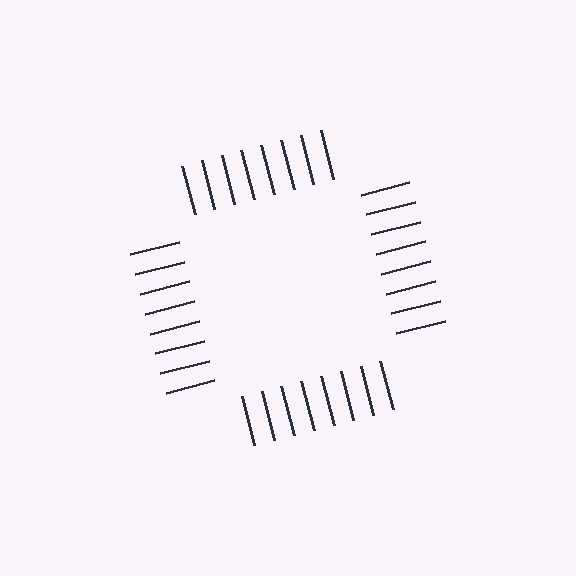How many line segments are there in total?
32 — 8 along each of the 4 edges.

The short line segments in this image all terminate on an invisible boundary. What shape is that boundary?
An illusory square — the line segments terminate on its edges but no continuous stroke is drawn.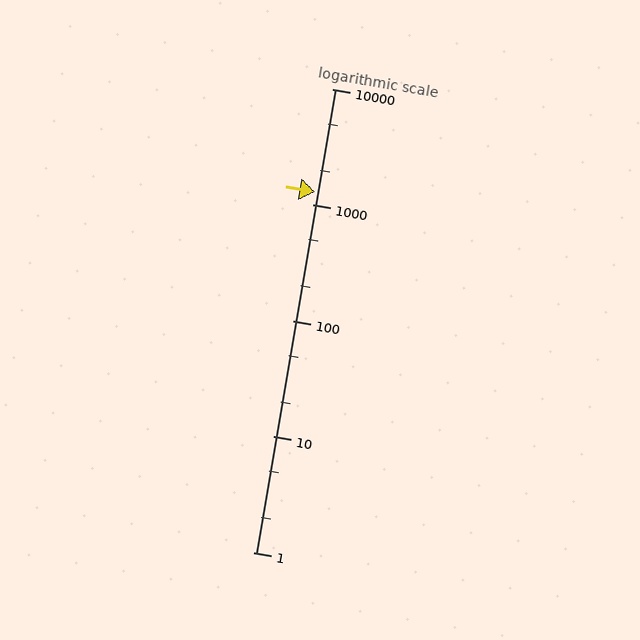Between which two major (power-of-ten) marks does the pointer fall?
The pointer is between 1000 and 10000.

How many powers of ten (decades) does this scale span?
The scale spans 4 decades, from 1 to 10000.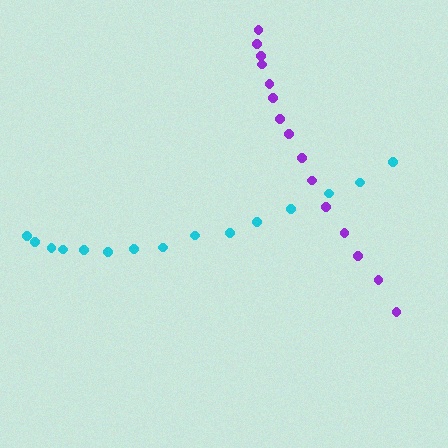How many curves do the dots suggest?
There are 2 distinct paths.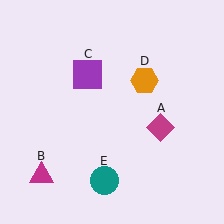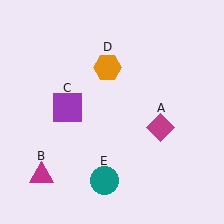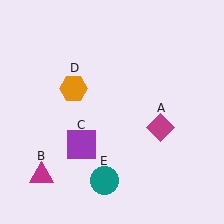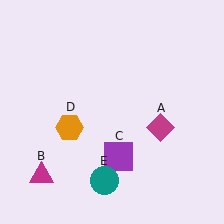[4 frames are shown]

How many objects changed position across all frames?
2 objects changed position: purple square (object C), orange hexagon (object D).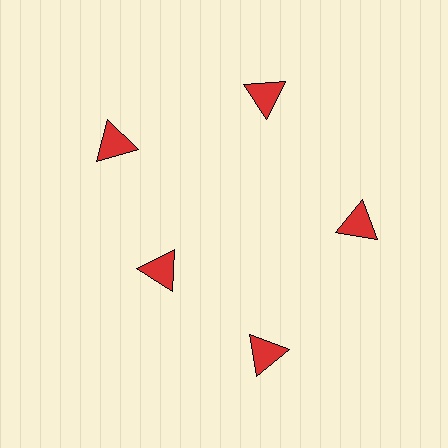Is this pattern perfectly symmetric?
No. The 5 red triangles are arranged in a ring, but one element near the 8 o'clock position is pulled inward toward the center, breaking the 5-fold rotational symmetry.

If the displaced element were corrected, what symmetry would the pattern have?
It would have 5-fold rotational symmetry — the pattern would map onto itself every 72 degrees.